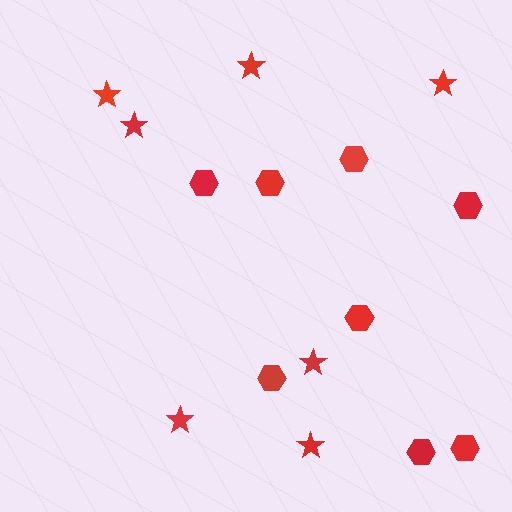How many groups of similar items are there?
There are 2 groups: one group of stars (7) and one group of hexagons (8).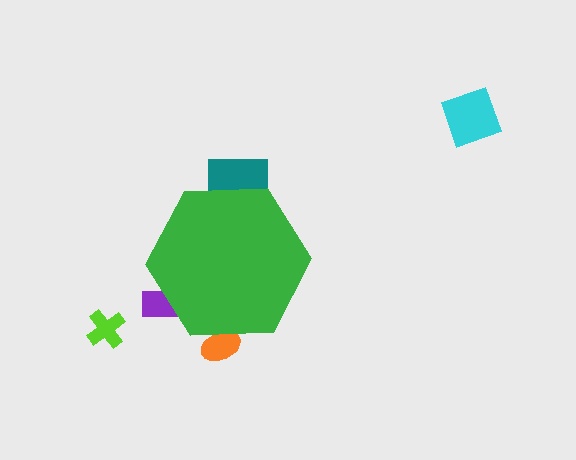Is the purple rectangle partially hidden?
Yes, the purple rectangle is partially hidden behind the green hexagon.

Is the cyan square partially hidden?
No, the cyan square is fully visible.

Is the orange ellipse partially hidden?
Yes, the orange ellipse is partially hidden behind the green hexagon.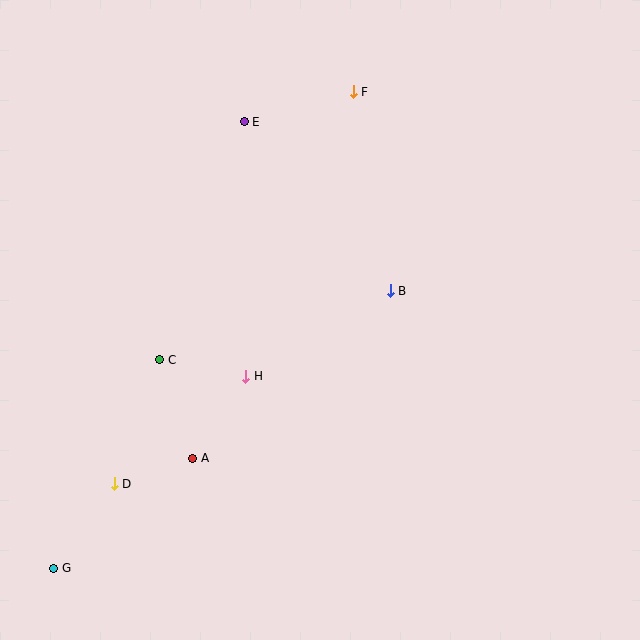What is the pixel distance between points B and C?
The distance between B and C is 240 pixels.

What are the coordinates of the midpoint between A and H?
The midpoint between A and H is at (219, 417).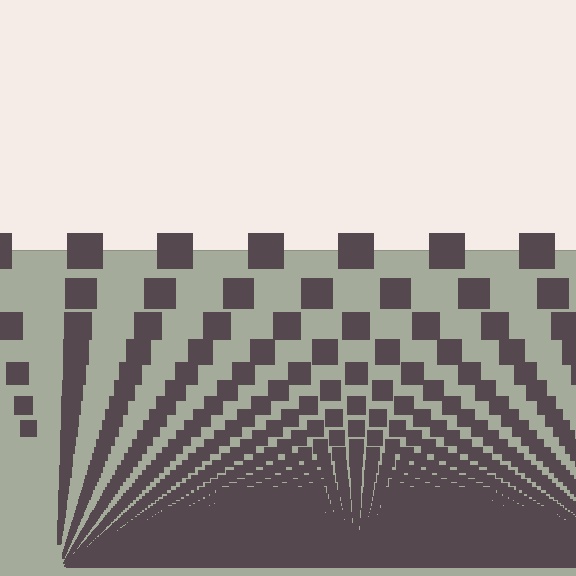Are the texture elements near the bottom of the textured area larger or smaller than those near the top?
Smaller. The gradient is inverted — elements near the bottom are smaller and denser.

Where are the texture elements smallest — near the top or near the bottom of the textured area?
Near the bottom.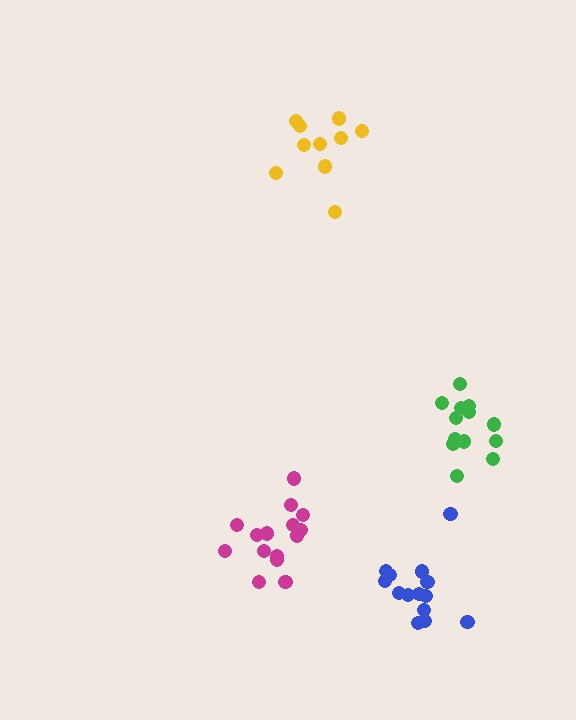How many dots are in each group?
Group 1: 14 dots, Group 2: 10 dots, Group 3: 13 dots, Group 4: 15 dots (52 total).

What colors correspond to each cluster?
The clusters are colored: blue, yellow, green, magenta.